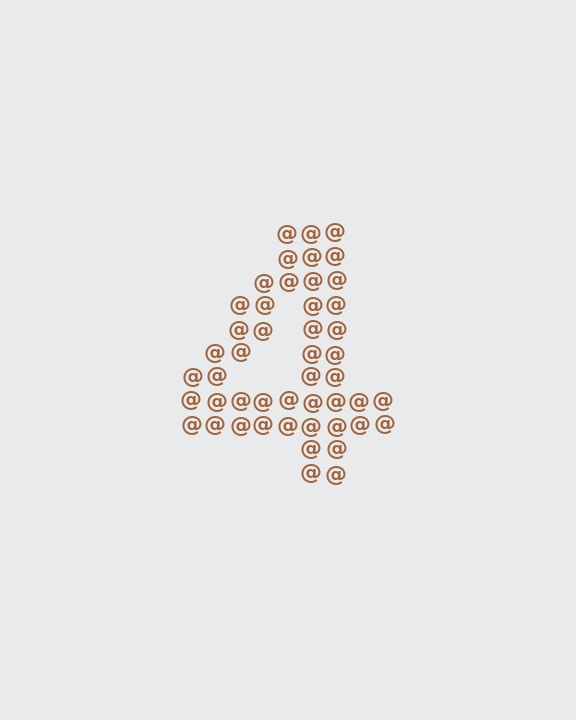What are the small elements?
The small elements are at signs.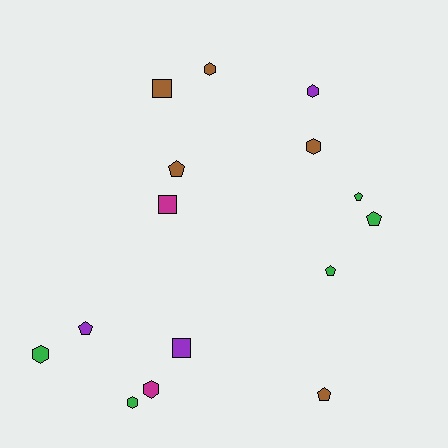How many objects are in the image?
There are 15 objects.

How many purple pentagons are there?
There is 1 purple pentagon.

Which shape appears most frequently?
Pentagon, with 6 objects.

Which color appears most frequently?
Brown, with 5 objects.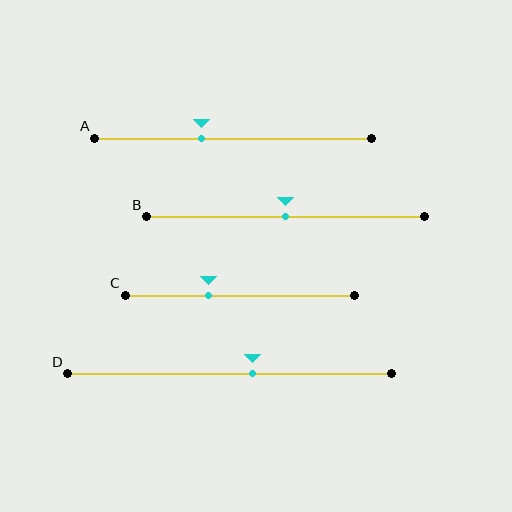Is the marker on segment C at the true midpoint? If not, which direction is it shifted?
No, the marker on segment C is shifted to the left by about 14% of the segment length.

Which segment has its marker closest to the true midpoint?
Segment B has its marker closest to the true midpoint.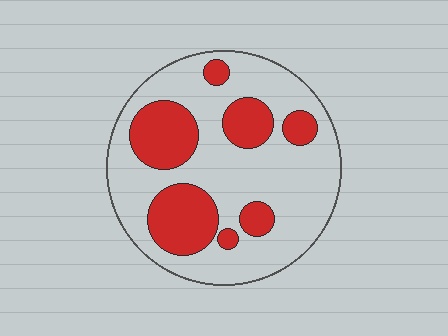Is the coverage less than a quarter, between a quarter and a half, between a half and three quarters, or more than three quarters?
Between a quarter and a half.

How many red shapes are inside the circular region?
7.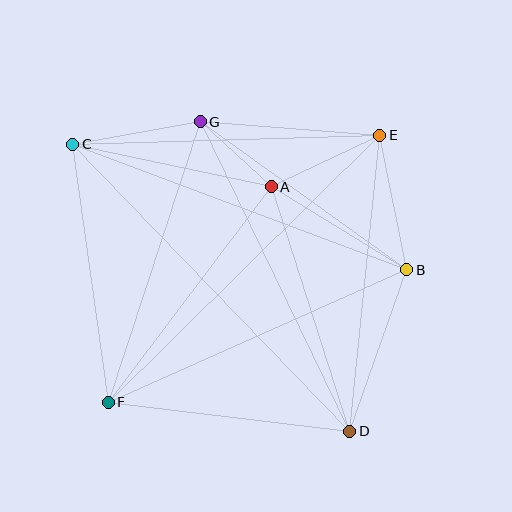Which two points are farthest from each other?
Points C and D are farthest from each other.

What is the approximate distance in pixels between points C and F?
The distance between C and F is approximately 261 pixels.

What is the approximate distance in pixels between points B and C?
The distance between B and C is approximately 357 pixels.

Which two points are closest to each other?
Points A and G are closest to each other.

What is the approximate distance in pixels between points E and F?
The distance between E and F is approximately 381 pixels.